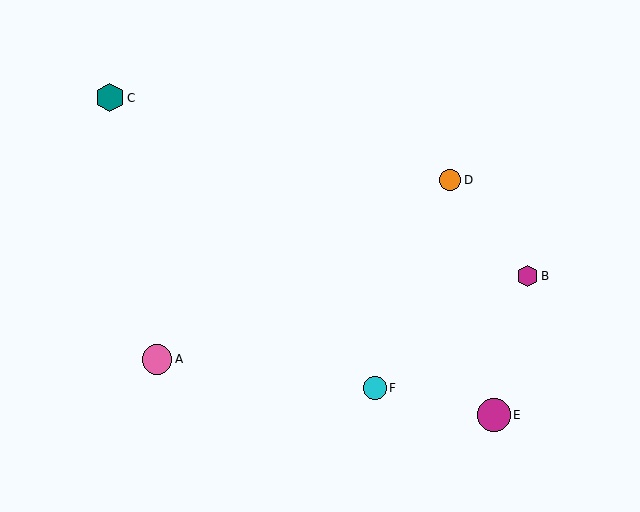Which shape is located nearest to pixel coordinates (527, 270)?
The magenta hexagon (labeled B) at (528, 276) is nearest to that location.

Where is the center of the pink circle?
The center of the pink circle is at (157, 359).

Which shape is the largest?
The magenta circle (labeled E) is the largest.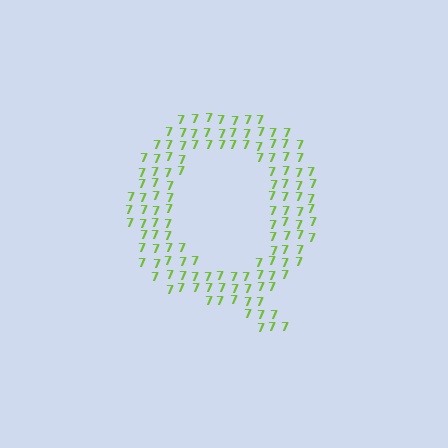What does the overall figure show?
The overall figure shows the letter Q.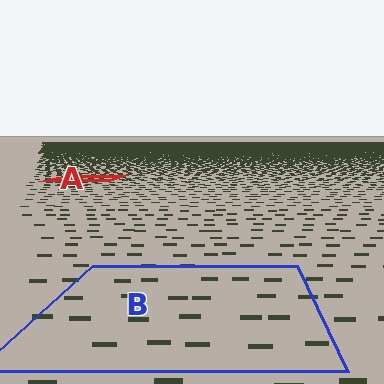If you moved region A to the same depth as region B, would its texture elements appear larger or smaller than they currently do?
They would appear larger. At a closer depth, the same texture elements are projected at a bigger on-screen size.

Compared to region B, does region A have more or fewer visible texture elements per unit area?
Region A has more texture elements per unit area — they are packed more densely because it is farther away.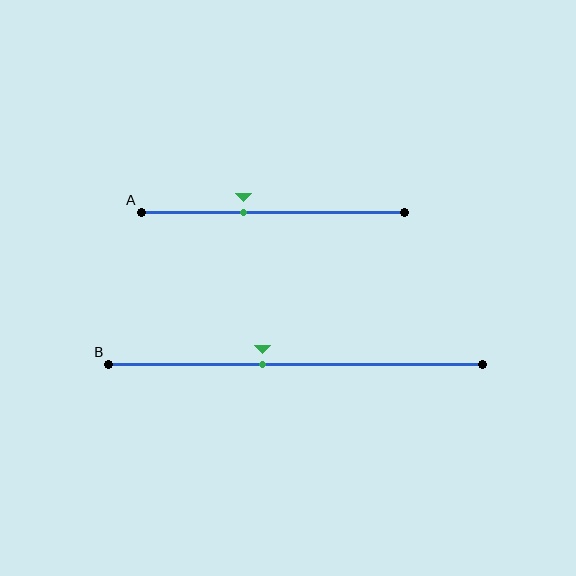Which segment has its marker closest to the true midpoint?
Segment B has its marker closest to the true midpoint.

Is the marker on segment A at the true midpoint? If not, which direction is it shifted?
No, the marker on segment A is shifted to the left by about 11% of the segment length.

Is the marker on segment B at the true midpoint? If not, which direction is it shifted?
No, the marker on segment B is shifted to the left by about 9% of the segment length.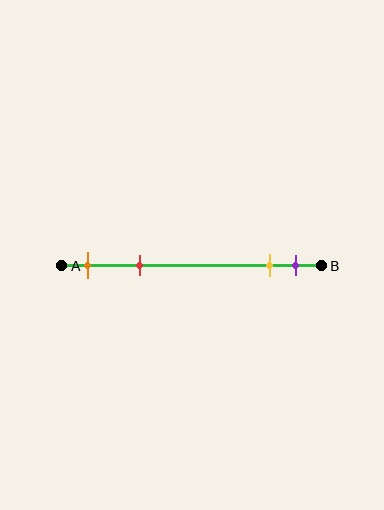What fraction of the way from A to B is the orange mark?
The orange mark is approximately 10% (0.1) of the way from A to B.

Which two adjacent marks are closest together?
The yellow and purple marks are the closest adjacent pair.